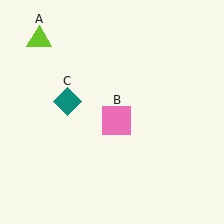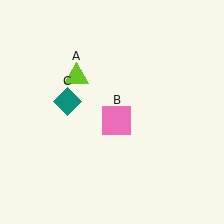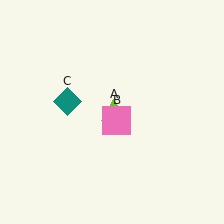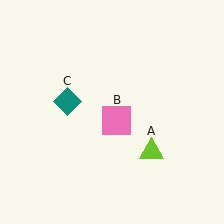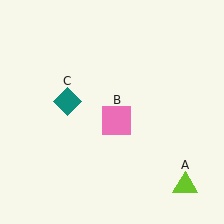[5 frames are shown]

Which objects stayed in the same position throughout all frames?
Pink square (object B) and teal diamond (object C) remained stationary.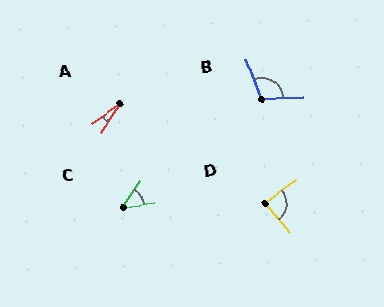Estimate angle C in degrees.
Approximately 49 degrees.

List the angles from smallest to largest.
A (22°), C (49°), D (87°), B (109°).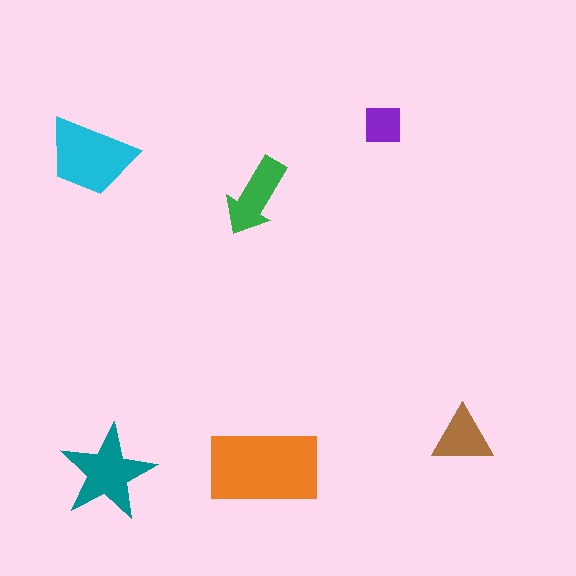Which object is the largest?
The orange rectangle.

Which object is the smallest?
The purple square.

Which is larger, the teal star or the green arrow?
The teal star.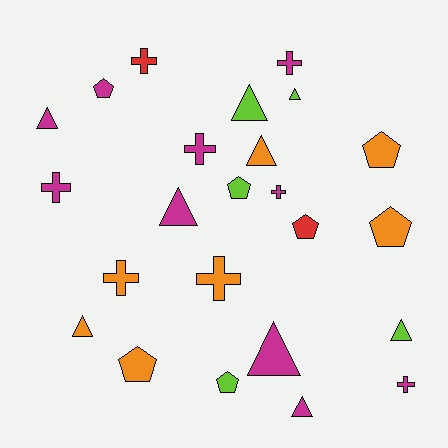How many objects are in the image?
There are 24 objects.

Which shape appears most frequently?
Triangle, with 9 objects.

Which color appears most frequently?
Magenta, with 10 objects.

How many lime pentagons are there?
There are 2 lime pentagons.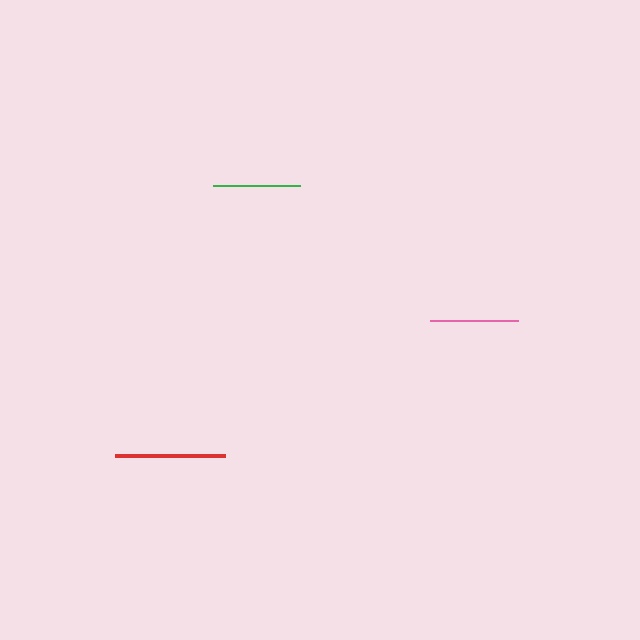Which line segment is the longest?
The red line is the longest at approximately 110 pixels.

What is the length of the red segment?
The red segment is approximately 110 pixels long.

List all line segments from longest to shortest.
From longest to shortest: red, pink, green.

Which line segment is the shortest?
The green line is the shortest at approximately 86 pixels.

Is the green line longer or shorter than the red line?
The red line is longer than the green line.